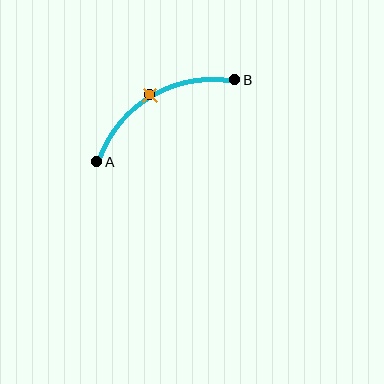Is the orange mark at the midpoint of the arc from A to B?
Yes. The orange mark lies on the arc at equal arc-length from both A and B — it is the arc midpoint.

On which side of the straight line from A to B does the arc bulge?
The arc bulges above the straight line connecting A and B.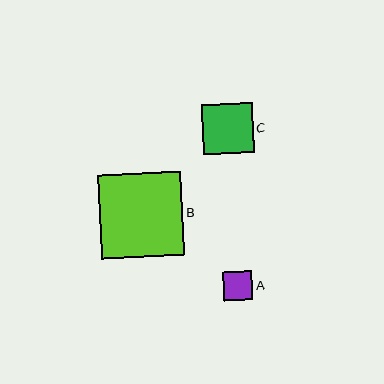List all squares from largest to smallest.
From largest to smallest: B, C, A.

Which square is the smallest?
Square A is the smallest with a size of approximately 29 pixels.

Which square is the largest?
Square B is the largest with a size of approximately 84 pixels.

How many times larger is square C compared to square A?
Square C is approximately 1.7 times the size of square A.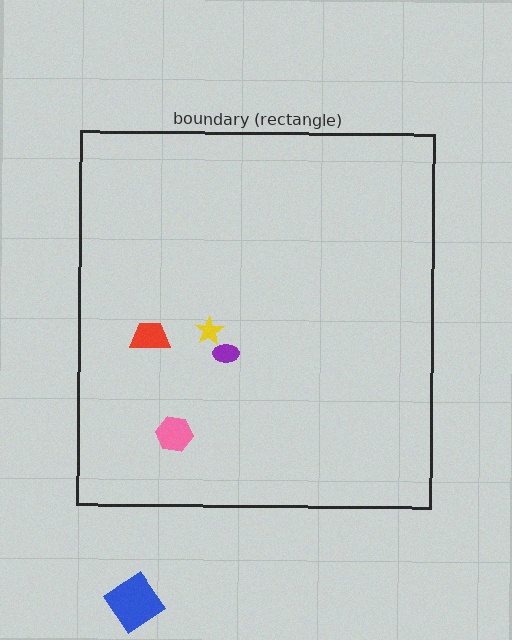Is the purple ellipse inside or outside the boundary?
Inside.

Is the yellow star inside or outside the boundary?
Inside.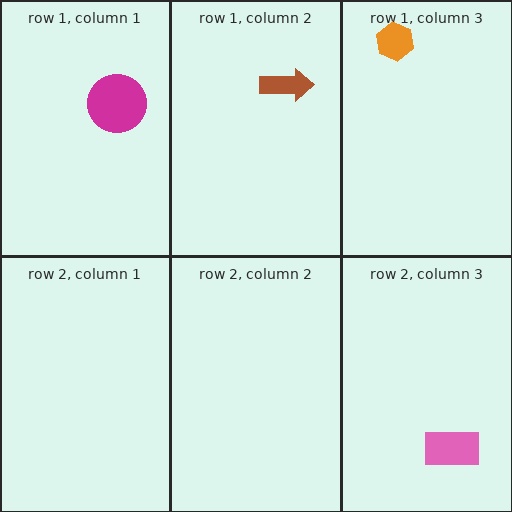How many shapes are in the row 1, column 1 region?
1.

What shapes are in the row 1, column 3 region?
The orange hexagon.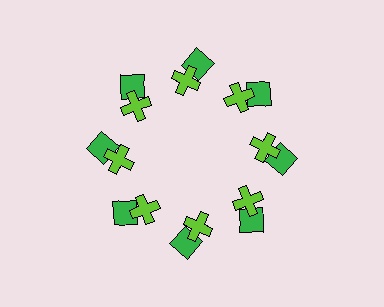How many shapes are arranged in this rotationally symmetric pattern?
There are 16 shapes, arranged in 8 groups of 2.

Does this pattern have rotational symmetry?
Yes, this pattern has 8-fold rotational symmetry. It looks the same after rotating 45 degrees around the center.